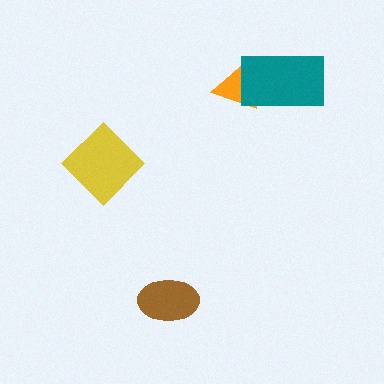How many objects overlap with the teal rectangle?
1 object overlaps with the teal rectangle.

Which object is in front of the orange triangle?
The teal rectangle is in front of the orange triangle.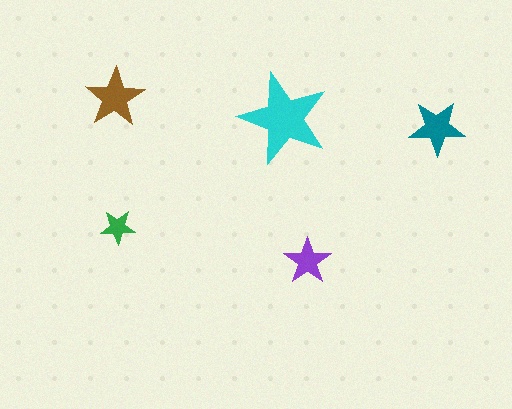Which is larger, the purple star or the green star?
The purple one.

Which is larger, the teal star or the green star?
The teal one.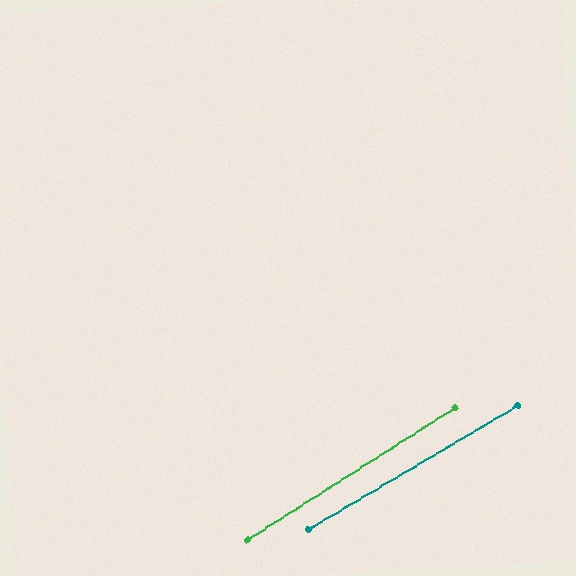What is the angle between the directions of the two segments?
Approximately 2 degrees.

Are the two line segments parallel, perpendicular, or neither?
Parallel — their directions differ by only 1.9°.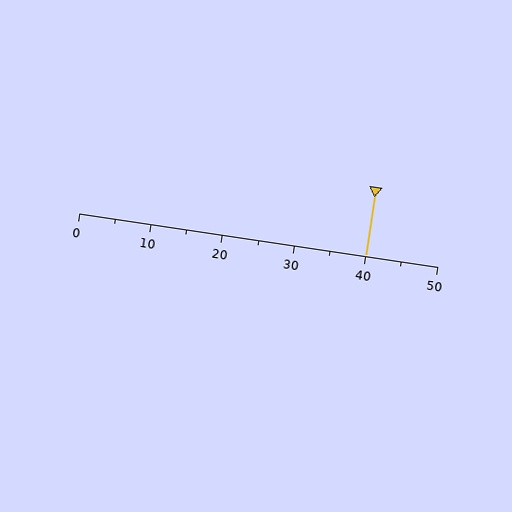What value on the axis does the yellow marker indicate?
The marker indicates approximately 40.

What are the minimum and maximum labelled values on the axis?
The axis runs from 0 to 50.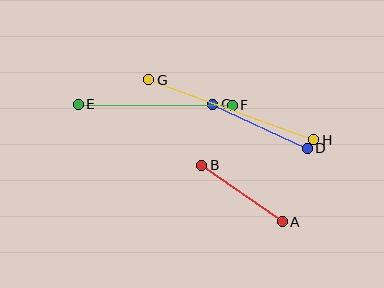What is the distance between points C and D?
The distance is approximately 105 pixels.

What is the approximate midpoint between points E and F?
The midpoint is at approximately (155, 105) pixels.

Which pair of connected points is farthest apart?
Points G and H are farthest apart.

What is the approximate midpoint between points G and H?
The midpoint is at approximately (231, 110) pixels.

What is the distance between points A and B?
The distance is approximately 98 pixels.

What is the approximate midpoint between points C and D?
The midpoint is at approximately (260, 126) pixels.